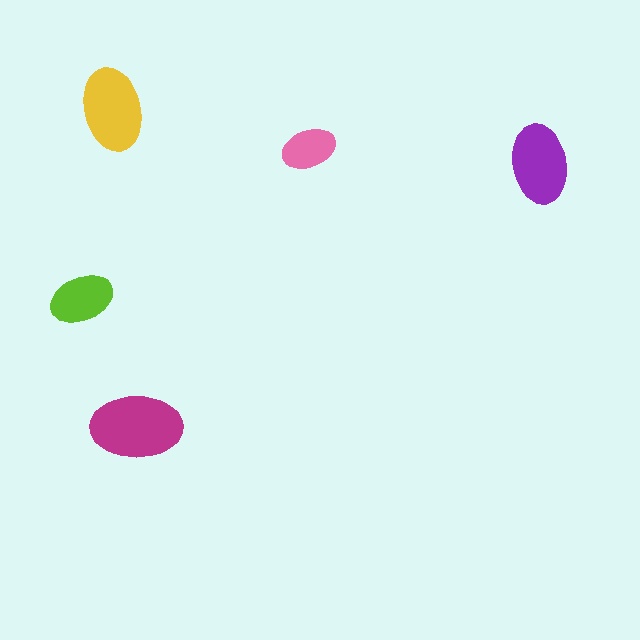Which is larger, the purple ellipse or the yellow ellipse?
The yellow one.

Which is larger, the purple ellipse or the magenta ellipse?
The magenta one.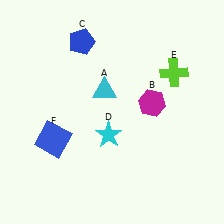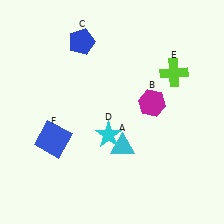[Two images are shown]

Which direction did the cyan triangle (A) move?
The cyan triangle (A) moved down.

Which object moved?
The cyan triangle (A) moved down.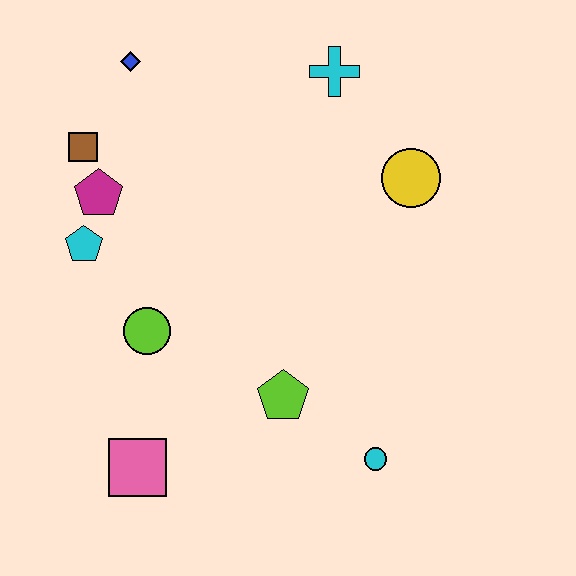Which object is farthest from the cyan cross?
The pink square is farthest from the cyan cross.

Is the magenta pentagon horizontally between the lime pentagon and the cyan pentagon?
Yes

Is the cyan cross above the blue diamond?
No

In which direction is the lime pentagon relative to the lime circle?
The lime pentagon is to the right of the lime circle.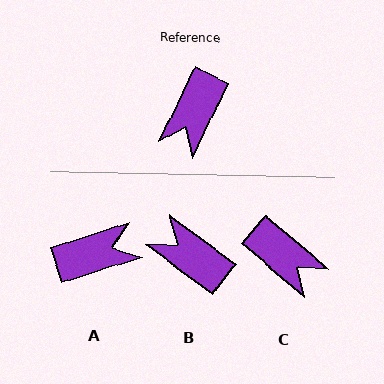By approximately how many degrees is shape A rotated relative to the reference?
Approximately 134 degrees counter-clockwise.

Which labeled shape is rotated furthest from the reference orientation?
A, about 134 degrees away.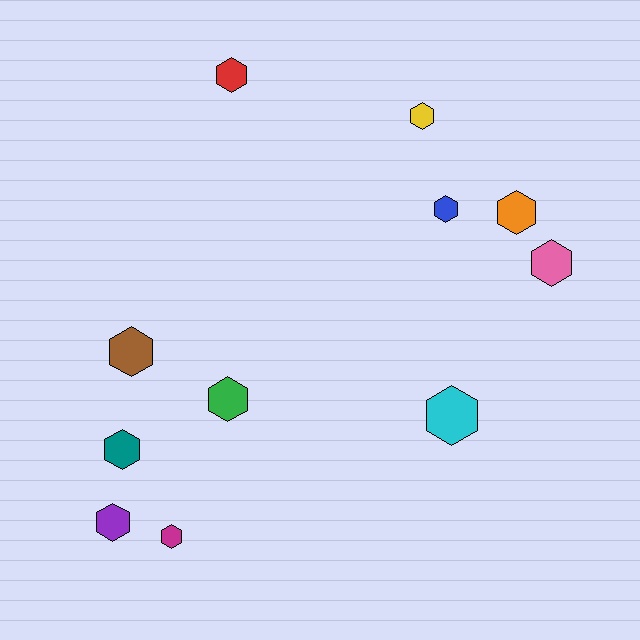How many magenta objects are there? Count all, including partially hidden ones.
There is 1 magenta object.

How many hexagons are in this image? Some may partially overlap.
There are 11 hexagons.